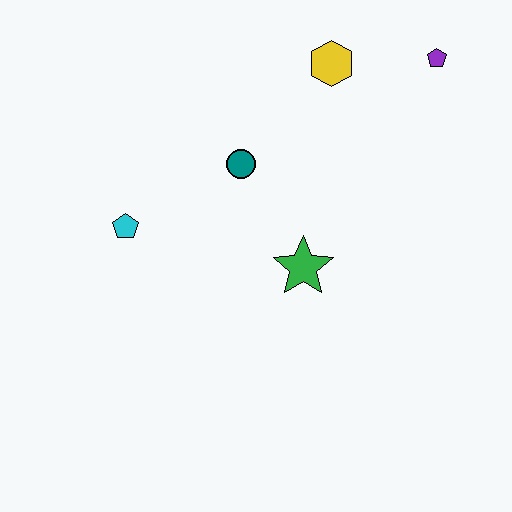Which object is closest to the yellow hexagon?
The purple pentagon is closest to the yellow hexagon.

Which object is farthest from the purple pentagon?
The cyan pentagon is farthest from the purple pentagon.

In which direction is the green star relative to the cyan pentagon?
The green star is to the right of the cyan pentagon.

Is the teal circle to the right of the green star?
No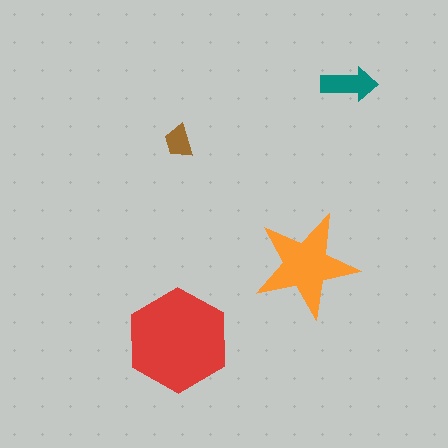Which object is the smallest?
The brown trapezoid.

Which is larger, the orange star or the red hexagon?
The red hexagon.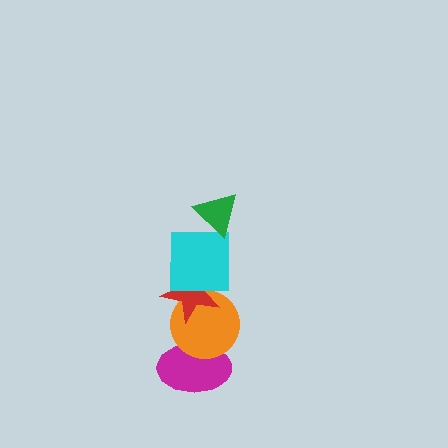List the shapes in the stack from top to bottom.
From top to bottom: the green triangle, the cyan square, the red star, the orange circle, the magenta ellipse.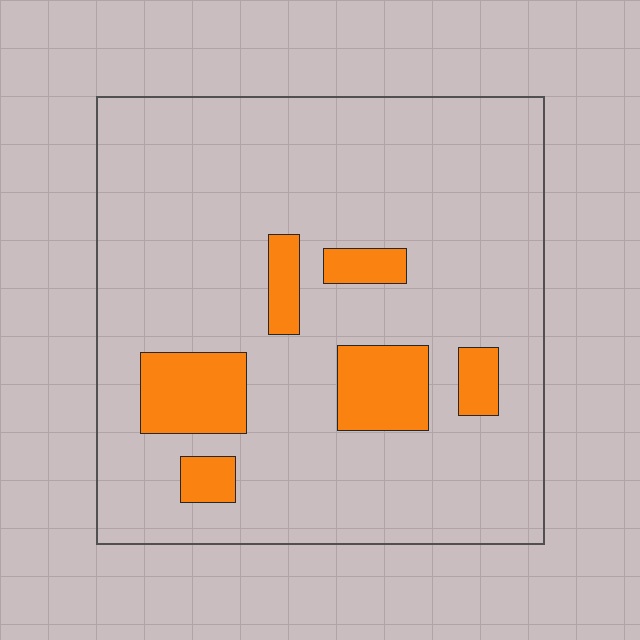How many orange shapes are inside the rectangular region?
6.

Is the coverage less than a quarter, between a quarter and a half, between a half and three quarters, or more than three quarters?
Less than a quarter.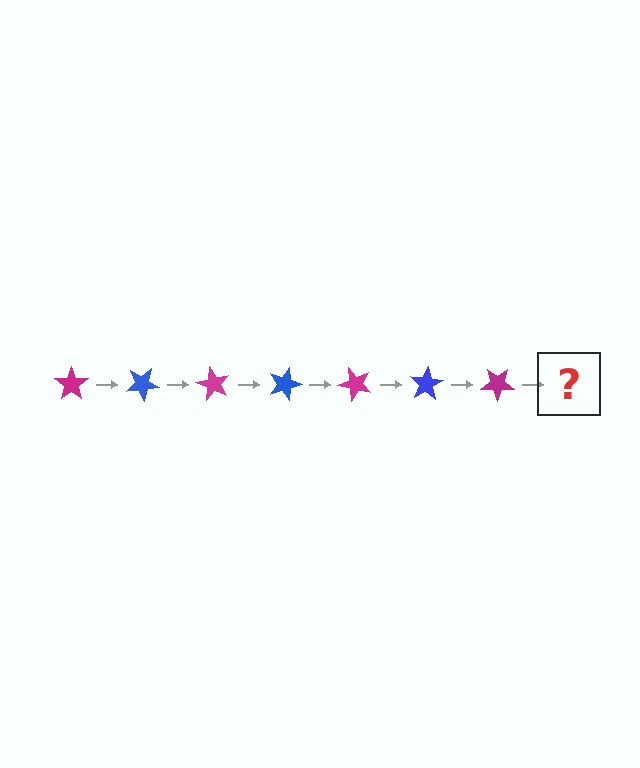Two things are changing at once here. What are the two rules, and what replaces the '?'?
The two rules are that it rotates 30 degrees each step and the color cycles through magenta and blue. The '?' should be a blue star, rotated 210 degrees from the start.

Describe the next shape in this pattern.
It should be a blue star, rotated 210 degrees from the start.